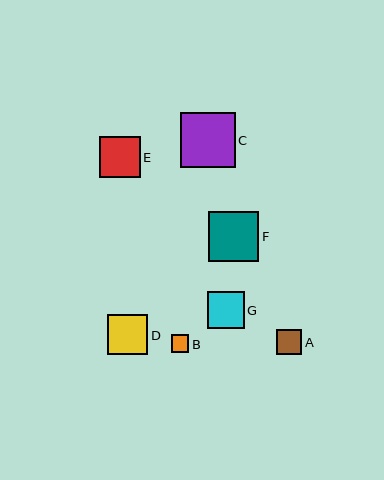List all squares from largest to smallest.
From largest to smallest: C, F, E, D, G, A, B.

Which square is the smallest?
Square B is the smallest with a size of approximately 18 pixels.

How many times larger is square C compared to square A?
Square C is approximately 2.2 times the size of square A.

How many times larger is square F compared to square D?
Square F is approximately 1.2 times the size of square D.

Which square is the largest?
Square C is the largest with a size of approximately 54 pixels.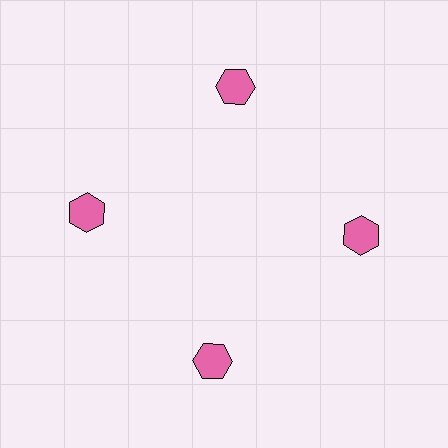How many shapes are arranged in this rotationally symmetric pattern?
There are 4 shapes, arranged in 4 groups of 1.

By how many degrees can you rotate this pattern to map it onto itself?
The pattern maps onto itself every 90 degrees of rotation.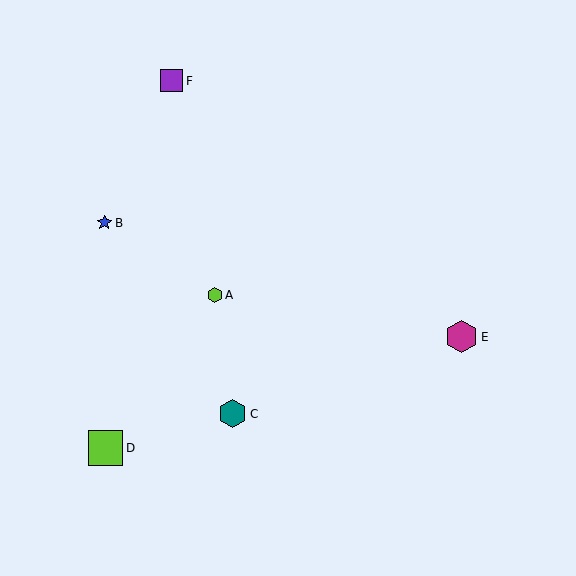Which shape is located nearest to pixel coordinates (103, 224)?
The blue star (labeled B) at (104, 223) is nearest to that location.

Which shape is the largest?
The lime square (labeled D) is the largest.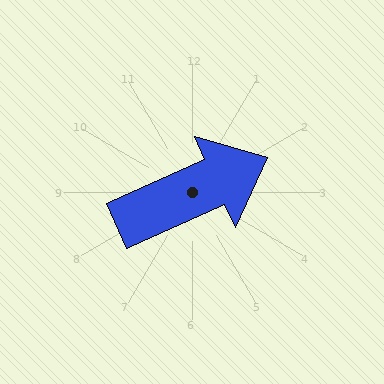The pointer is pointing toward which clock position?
Roughly 2 o'clock.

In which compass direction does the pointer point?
Northeast.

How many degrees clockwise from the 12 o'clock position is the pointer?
Approximately 66 degrees.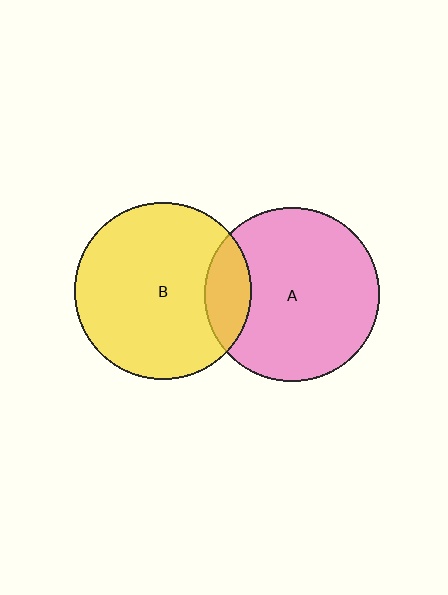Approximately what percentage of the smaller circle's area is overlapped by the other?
Approximately 15%.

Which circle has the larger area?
Circle B (yellow).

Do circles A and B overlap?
Yes.